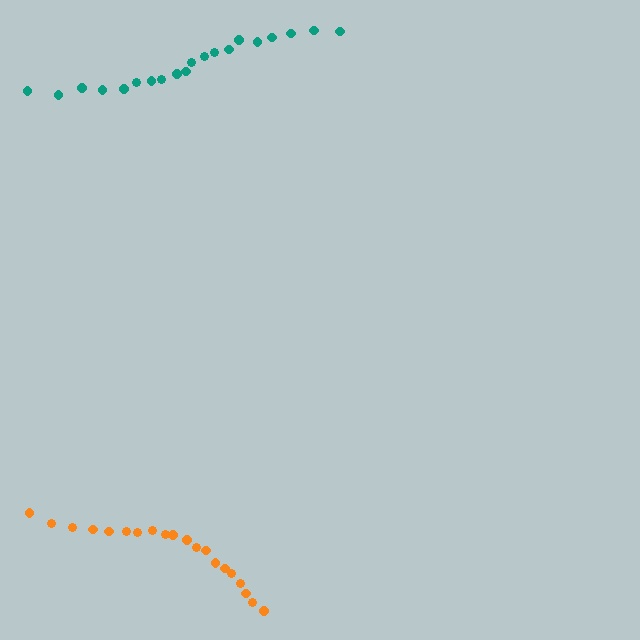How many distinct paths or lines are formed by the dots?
There are 2 distinct paths.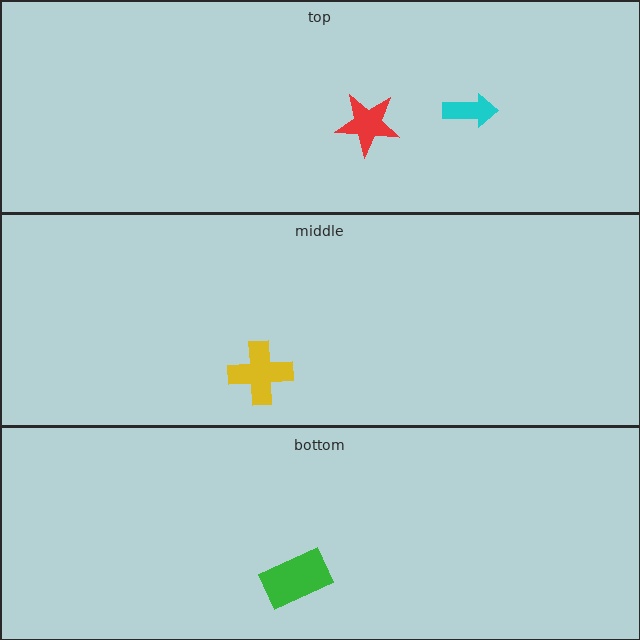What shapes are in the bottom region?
The green rectangle.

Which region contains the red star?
The top region.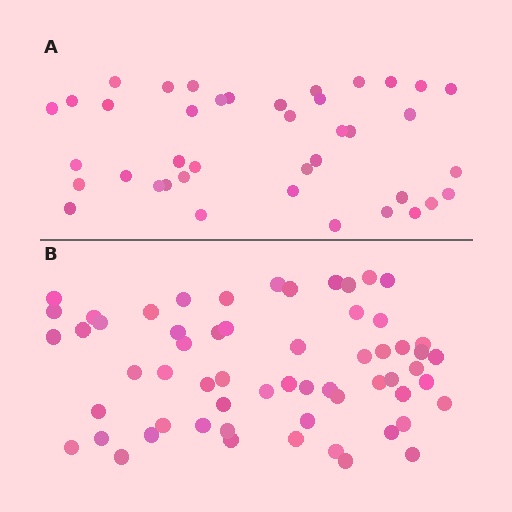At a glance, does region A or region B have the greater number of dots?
Region B (the bottom region) has more dots.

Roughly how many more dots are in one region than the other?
Region B has approximately 20 more dots than region A.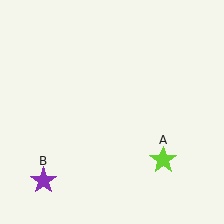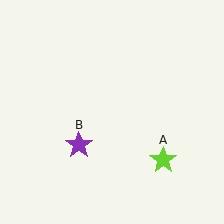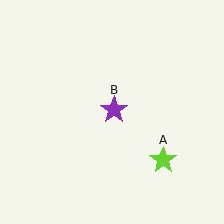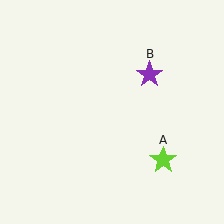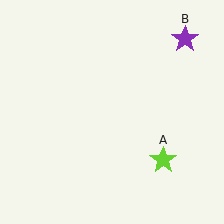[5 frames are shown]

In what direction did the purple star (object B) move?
The purple star (object B) moved up and to the right.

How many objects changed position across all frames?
1 object changed position: purple star (object B).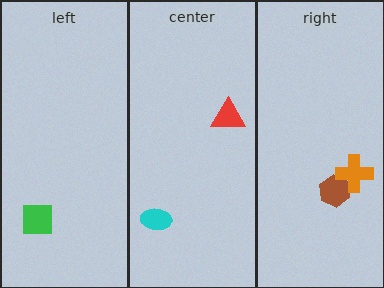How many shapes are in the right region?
2.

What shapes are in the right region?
The brown hexagon, the orange cross.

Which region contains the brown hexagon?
The right region.